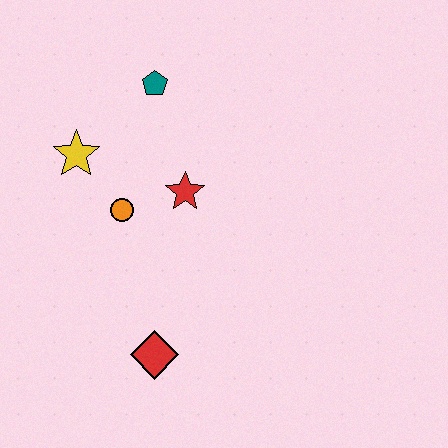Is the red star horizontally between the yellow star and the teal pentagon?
No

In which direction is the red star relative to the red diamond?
The red star is above the red diamond.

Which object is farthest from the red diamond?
The teal pentagon is farthest from the red diamond.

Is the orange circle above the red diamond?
Yes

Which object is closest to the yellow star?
The orange circle is closest to the yellow star.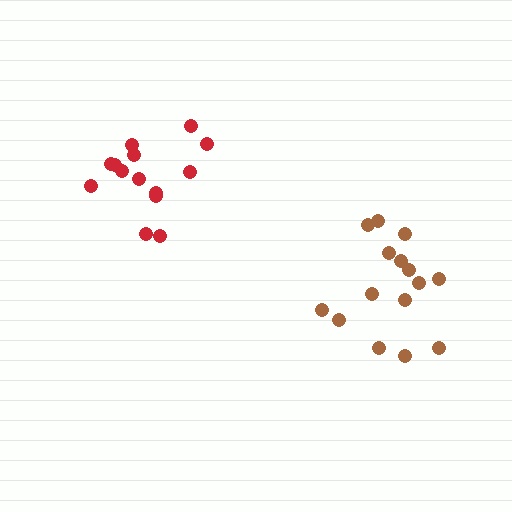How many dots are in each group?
Group 1: 14 dots, Group 2: 15 dots (29 total).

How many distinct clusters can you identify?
There are 2 distinct clusters.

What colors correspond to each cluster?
The clusters are colored: red, brown.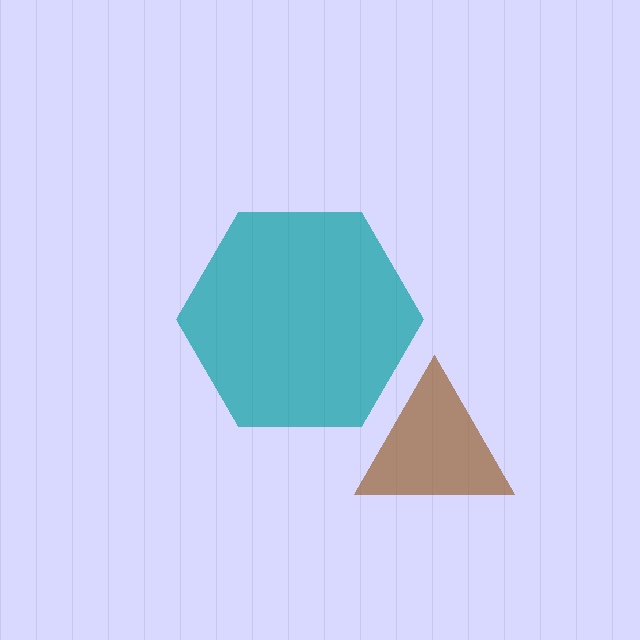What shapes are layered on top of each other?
The layered shapes are: a teal hexagon, a brown triangle.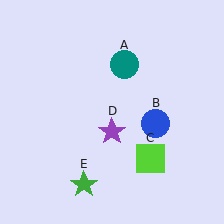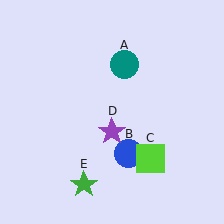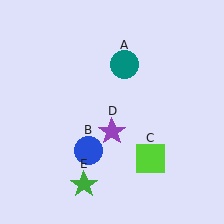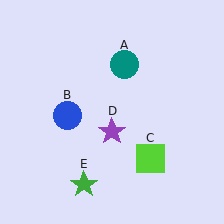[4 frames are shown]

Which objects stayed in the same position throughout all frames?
Teal circle (object A) and lime square (object C) and purple star (object D) and green star (object E) remained stationary.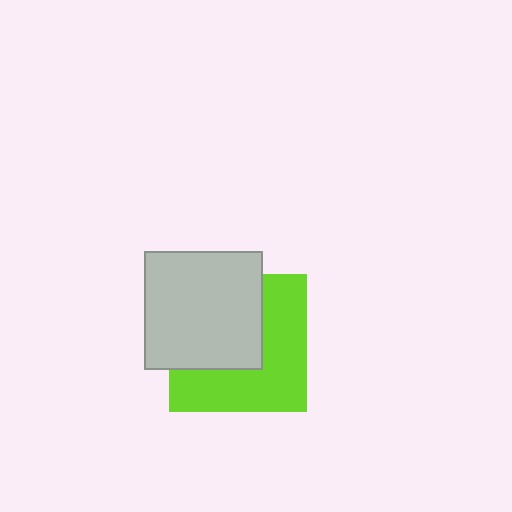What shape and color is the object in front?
The object in front is a light gray square.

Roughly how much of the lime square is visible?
About half of it is visible (roughly 53%).